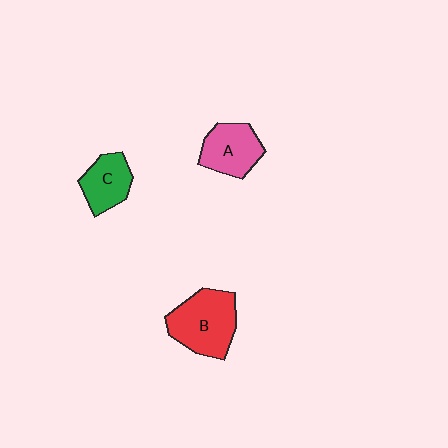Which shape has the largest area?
Shape B (red).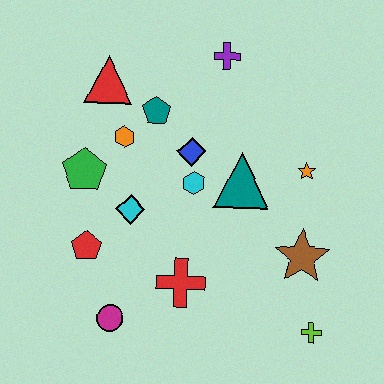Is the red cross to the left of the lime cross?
Yes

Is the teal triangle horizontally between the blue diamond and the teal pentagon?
No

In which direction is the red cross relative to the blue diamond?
The red cross is below the blue diamond.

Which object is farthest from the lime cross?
The red triangle is farthest from the lime cross.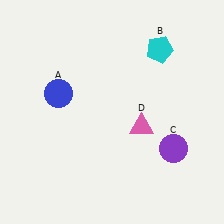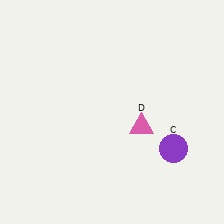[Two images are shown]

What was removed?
The blue circle (A), the cyan pentagon (B) were removed in Image 2.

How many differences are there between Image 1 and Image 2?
There are 2 differences between the two images.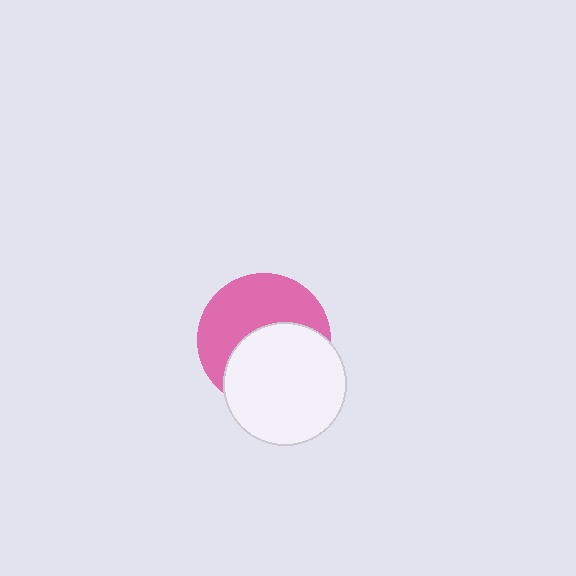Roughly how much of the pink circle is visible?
About half of it is visible (roughly 51%).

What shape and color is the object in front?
The object in front is a white circle.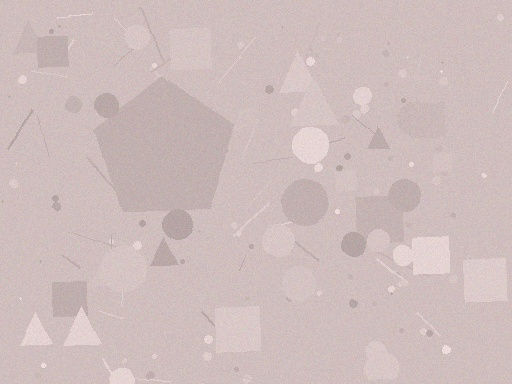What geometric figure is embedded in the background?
A pentagon is embedded in the background.